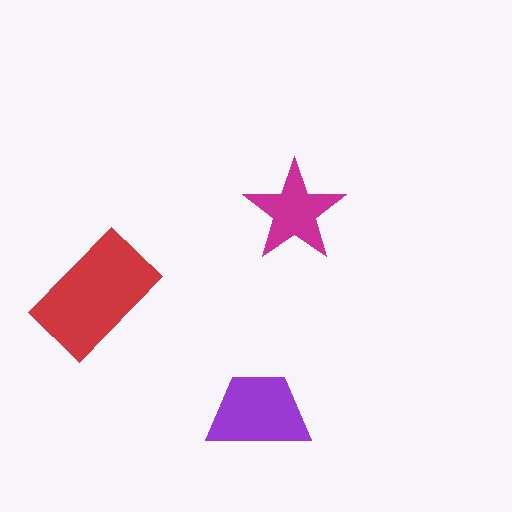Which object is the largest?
The red rectangle.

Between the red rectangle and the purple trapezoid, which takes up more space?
The red rectangle.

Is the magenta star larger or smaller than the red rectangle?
Smaller.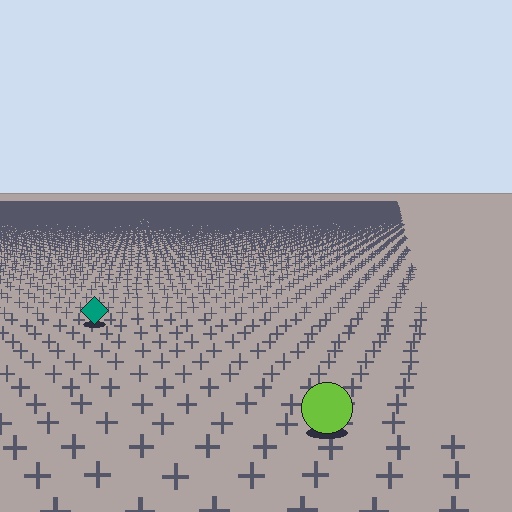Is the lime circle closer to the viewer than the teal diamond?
Yes. The lime circle is closer — you can tell from the texture gradient: the ground texture is coarser near it.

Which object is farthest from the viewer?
The teal diamond is farthest from the viewer. It appears smaller and the ground texture around it is denser.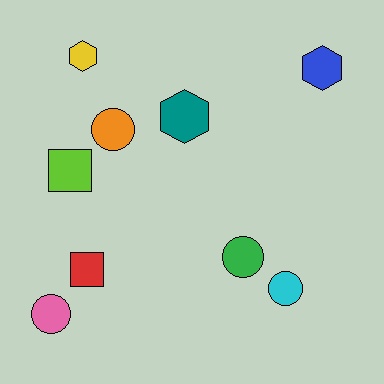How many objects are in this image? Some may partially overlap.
There are 9 objects.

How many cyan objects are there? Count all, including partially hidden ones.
There is 1 cyan object.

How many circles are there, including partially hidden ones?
There are 4 circles.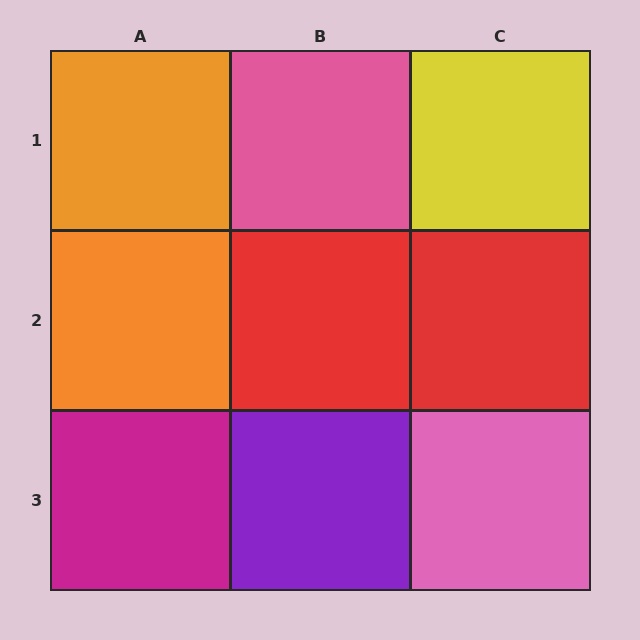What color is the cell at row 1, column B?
Pink.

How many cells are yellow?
1 cell is yellow.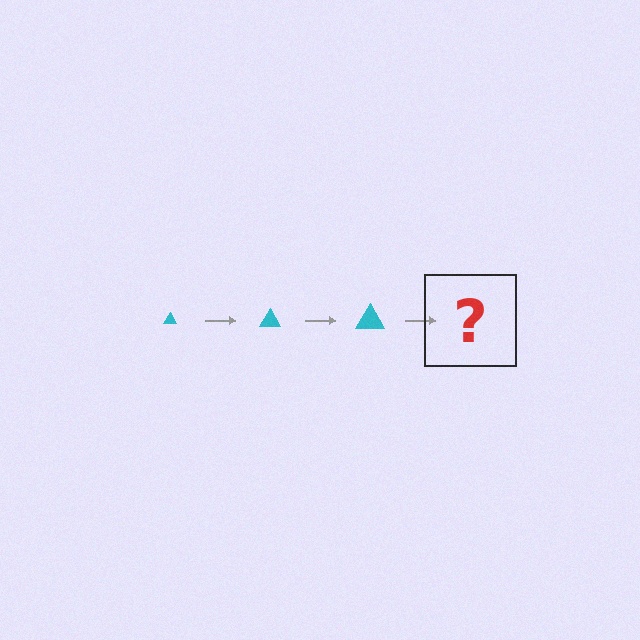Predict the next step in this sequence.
The next step is a cyan triangle, larger than the previous one.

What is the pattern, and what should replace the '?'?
The pattern is that the triangle gets progressively larger each step. The '?' should be a cyan triangle, larger than the previous one.